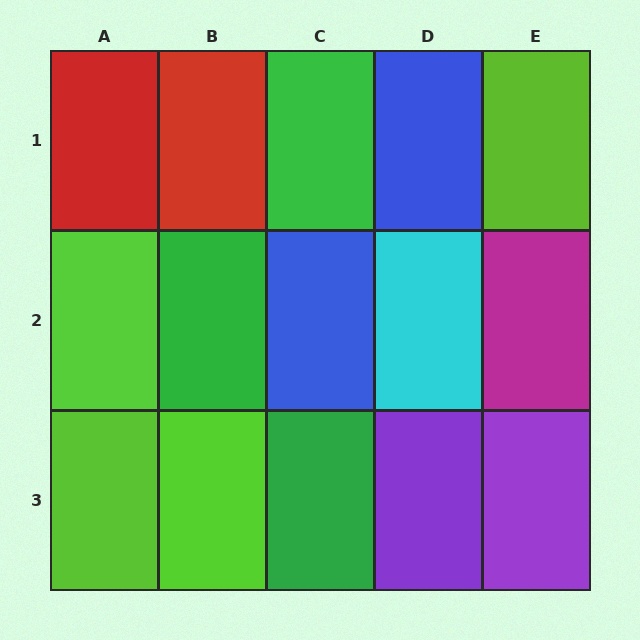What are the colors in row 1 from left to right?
Red, red, green, blue, lime.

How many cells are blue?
2 cells are blue.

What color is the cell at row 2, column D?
Cyan.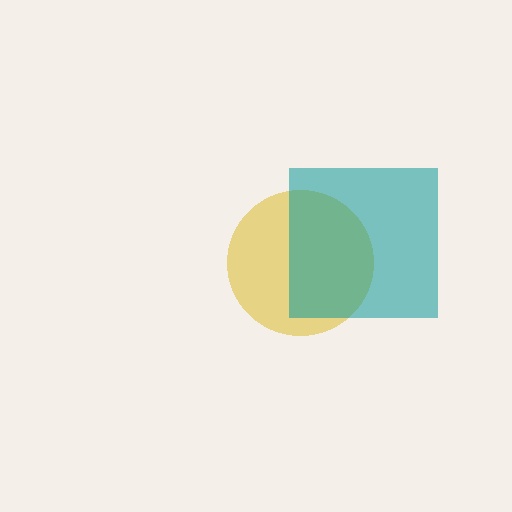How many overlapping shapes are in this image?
There are 2 overlapping shapes in the image.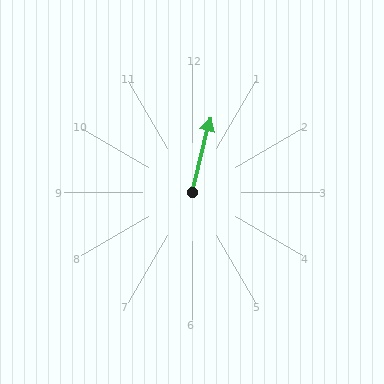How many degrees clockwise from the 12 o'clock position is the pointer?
Approximately 14 degrees.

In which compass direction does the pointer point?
North.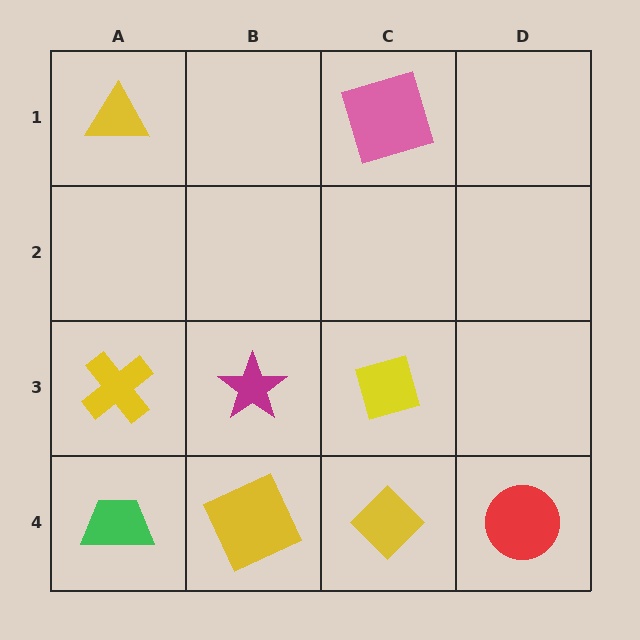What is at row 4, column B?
A yellow square.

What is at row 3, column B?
A magenta star.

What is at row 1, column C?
A pink square.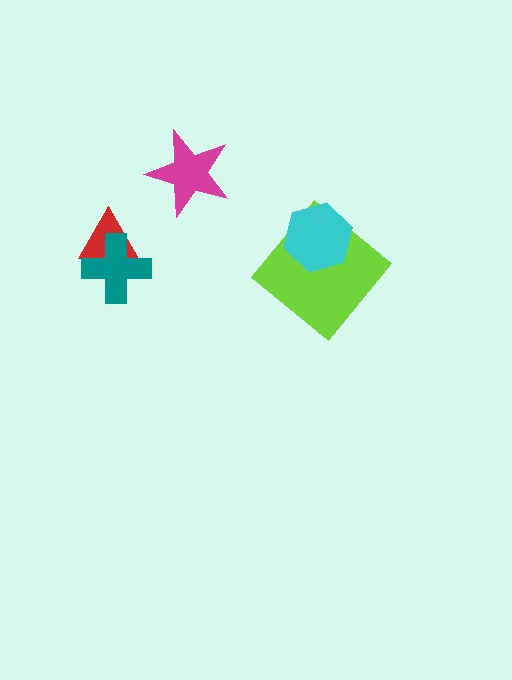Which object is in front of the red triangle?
The teal cross is in front of the red triangle.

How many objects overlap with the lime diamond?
1 object overlaps with the lime diamond.